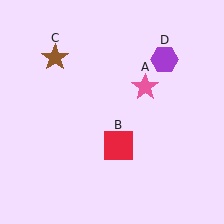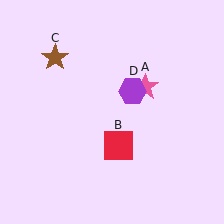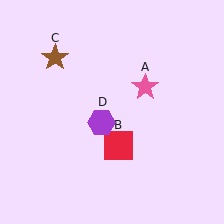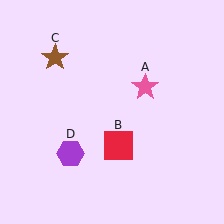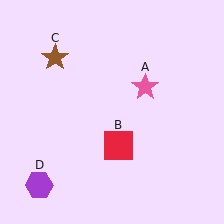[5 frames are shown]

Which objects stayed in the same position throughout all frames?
Pink star (object A) and red square (object B) and brown star (object C) remained stationary.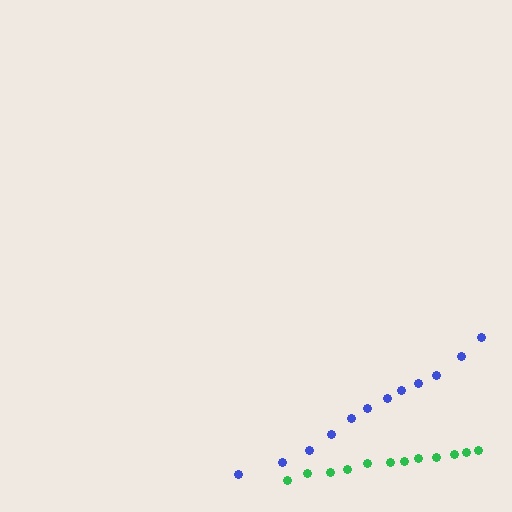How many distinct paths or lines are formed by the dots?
There are 2 distinct paths.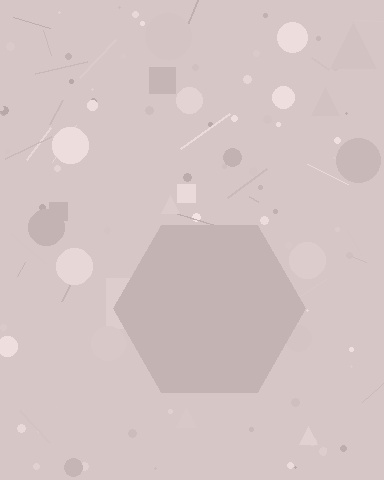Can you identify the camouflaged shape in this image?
The camouflaged shape is a hexagon.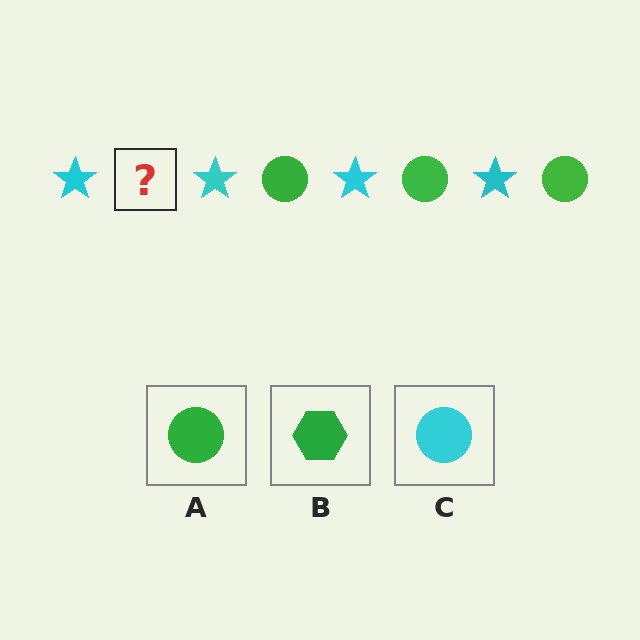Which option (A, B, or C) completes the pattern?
A.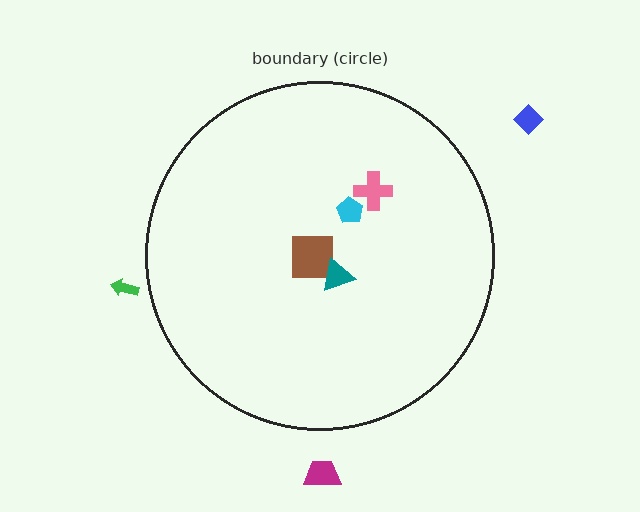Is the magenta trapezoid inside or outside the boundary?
Outside.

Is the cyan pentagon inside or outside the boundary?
Inside.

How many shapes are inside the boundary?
4 inside, 3 outside.